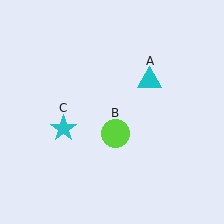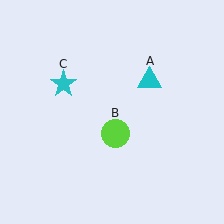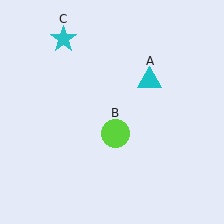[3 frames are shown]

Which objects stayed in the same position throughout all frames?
Cyan triangle (object A) and lime circle (object B) remained stationary.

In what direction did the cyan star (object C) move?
The cyan star (object C) moved up.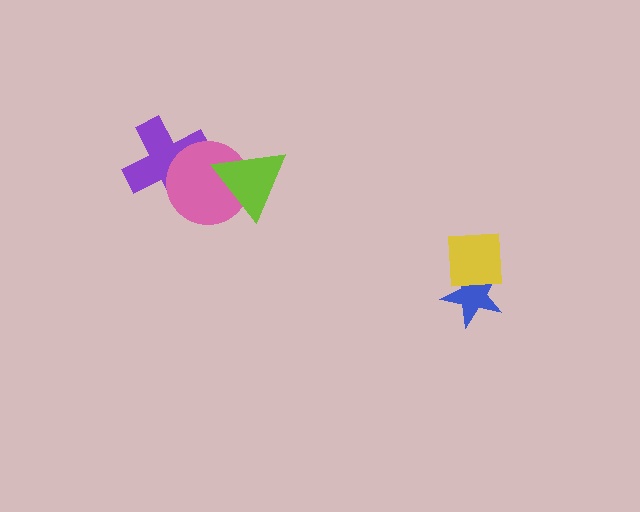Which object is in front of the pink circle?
The lime triangle is in front of the pink circle.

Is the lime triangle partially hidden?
No, no other shape covers it.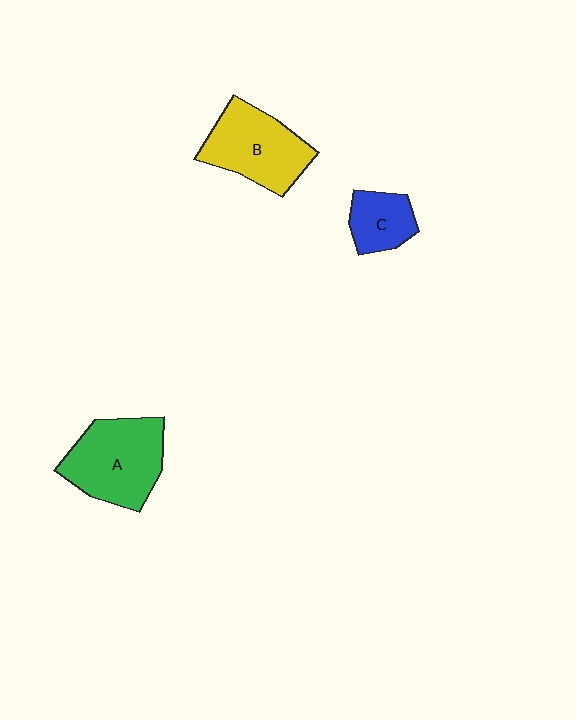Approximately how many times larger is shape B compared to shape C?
Approximately 1.9 times.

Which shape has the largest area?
Shape A (green).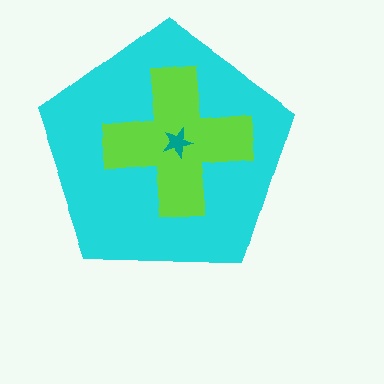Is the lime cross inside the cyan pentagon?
Yes.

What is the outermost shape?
The cyan pentagon.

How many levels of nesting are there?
3.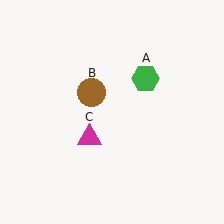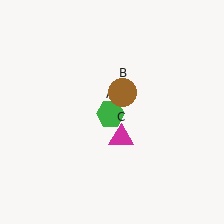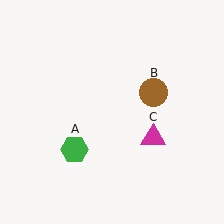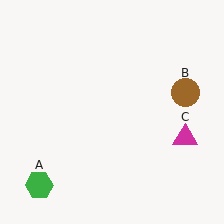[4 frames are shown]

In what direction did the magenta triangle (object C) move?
The magenta triangle (object C) moved right.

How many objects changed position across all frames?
3 objects changed position: green hexagon (object A), brown circle (object B), magenta triangle (object C).